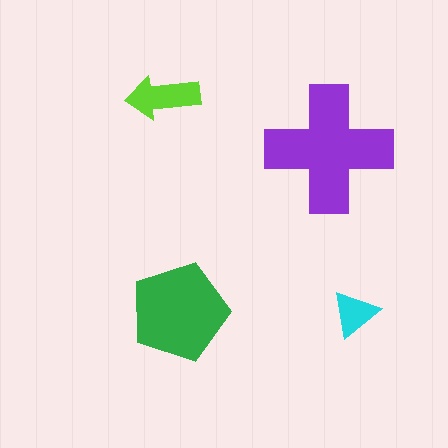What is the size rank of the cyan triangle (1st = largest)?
4th.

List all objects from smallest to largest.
The cyan triangle, the lime arrow, the green pentagon, the purple cross.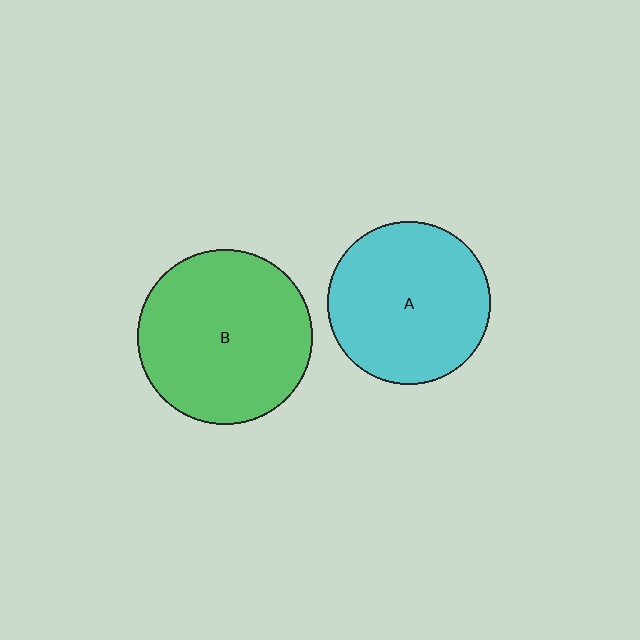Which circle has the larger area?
Circle B (green).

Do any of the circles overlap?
No, none of the circles overlap.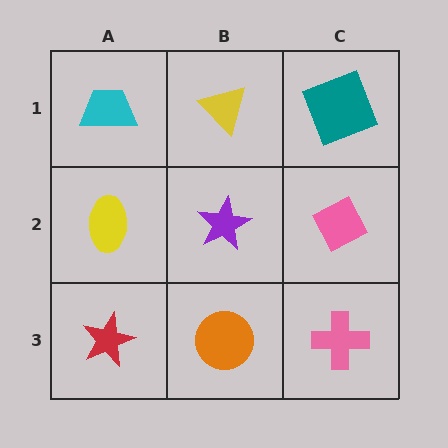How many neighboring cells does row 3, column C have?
2.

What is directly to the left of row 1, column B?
A cyan trapezoid.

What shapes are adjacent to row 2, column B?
A yellow triangle (row 1, column B), an orange circle (row 3, column B), a yellow ellipse (row 2, column A), a pink diamond (row 2, column C).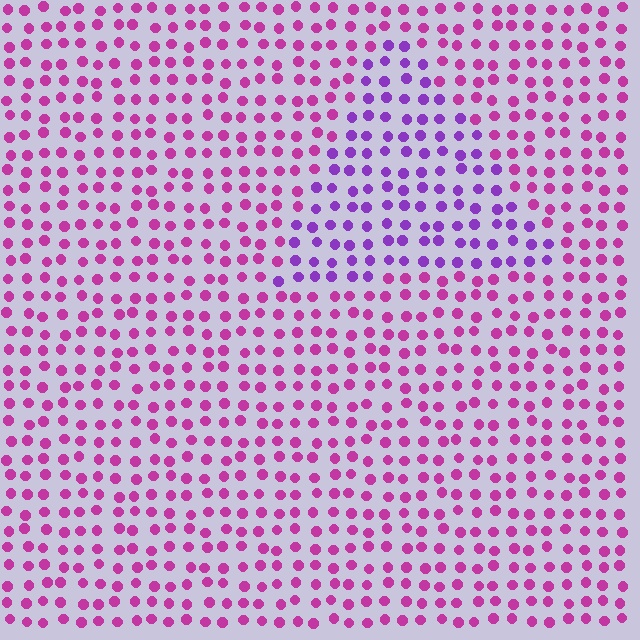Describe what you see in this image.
The image is filled with small magenta elements in a uniform arrangement. A triangle-shaped region is visible where the elements are tinted to a slightly different hue, forming a subtle color boundary.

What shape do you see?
I see a triangle.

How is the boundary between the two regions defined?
The boundary is defined purely by a slight shift in hue (about 38 degrees). Spacing, size, and orientation are identical on both sides.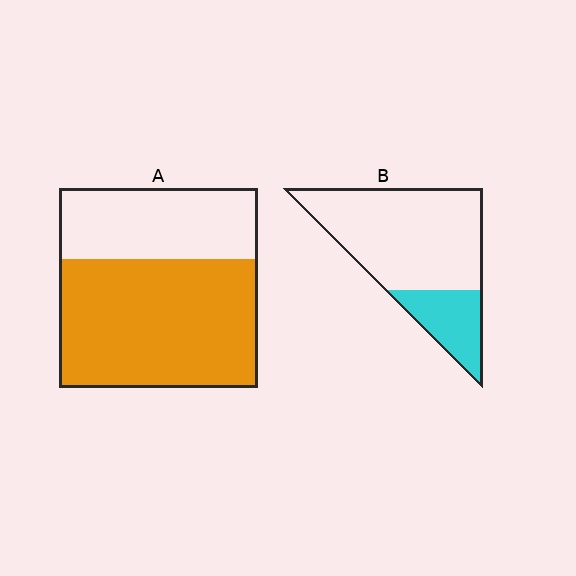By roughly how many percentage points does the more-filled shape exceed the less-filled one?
By roughly 40 percentage points (A over B).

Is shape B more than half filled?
No.